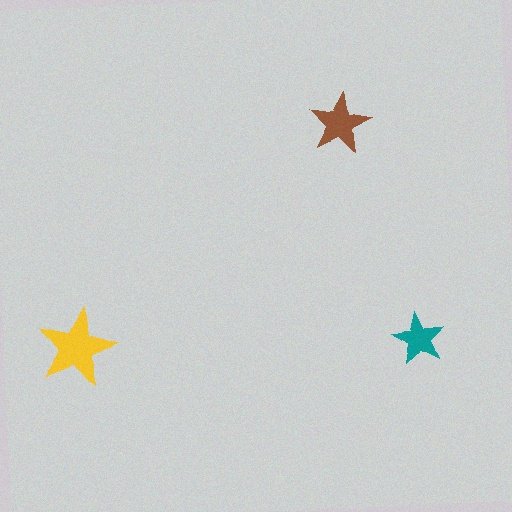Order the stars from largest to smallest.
the yellow one, the brown one, the teal one.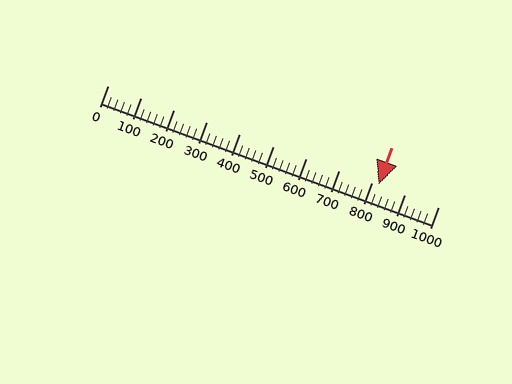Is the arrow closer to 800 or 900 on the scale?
The arrow is closer to 800.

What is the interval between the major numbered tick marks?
The major tick marks are spaced 100 units apart.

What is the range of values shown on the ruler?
The ruler shows values from 0 to 1000.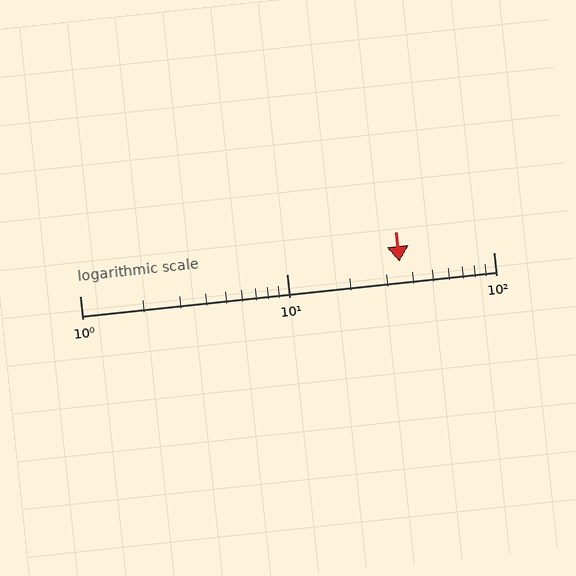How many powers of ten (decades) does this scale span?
The scale spans 2 decades, from 1 to 100.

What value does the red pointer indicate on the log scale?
The pointer indicates approximately 35.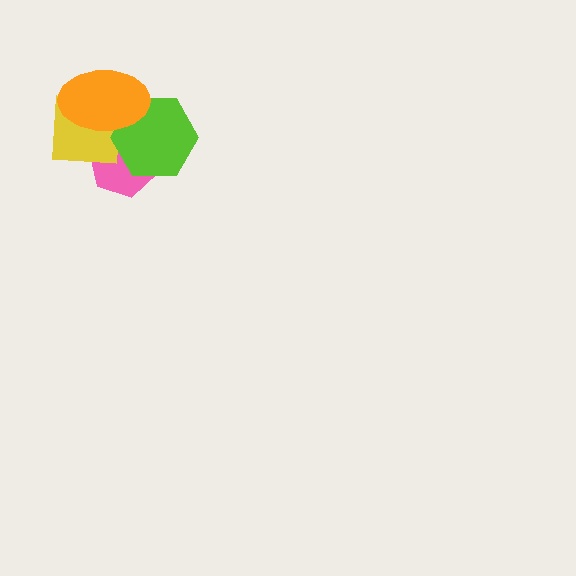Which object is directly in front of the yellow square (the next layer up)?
The lime hexagon is directly in front of the yellow square.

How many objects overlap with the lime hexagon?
3 objects overlap with the lime hexagon.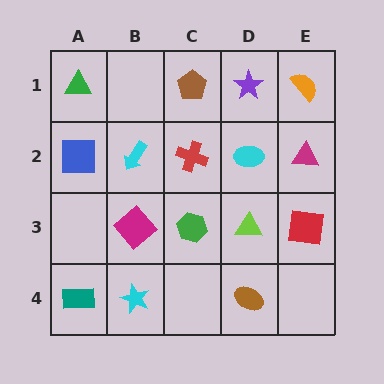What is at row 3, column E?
A red square.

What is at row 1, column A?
A green triangle.